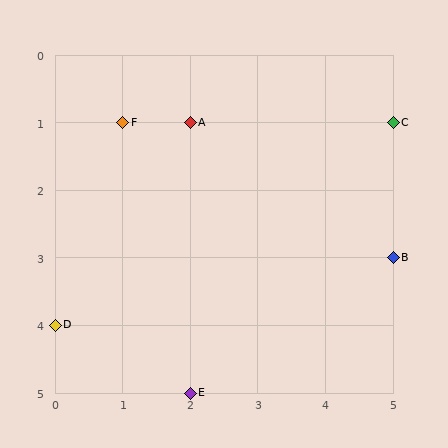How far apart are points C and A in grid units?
Points C and A are 3 columns apart.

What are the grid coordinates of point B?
Point B is at grid coordinates (5, 3).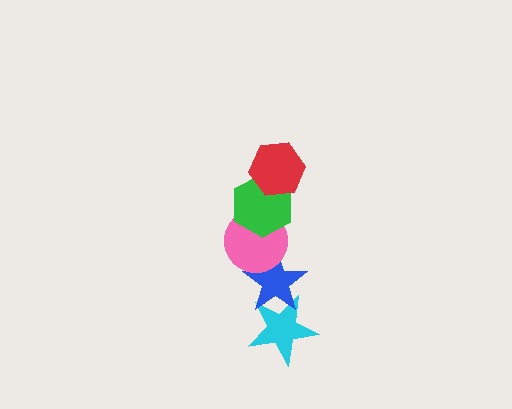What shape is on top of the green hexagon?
The red hexagon is on top of the green hexagon.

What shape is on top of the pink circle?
The green hexagon is on top of the pink circle.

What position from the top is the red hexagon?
The red hexagon is 1st from the top.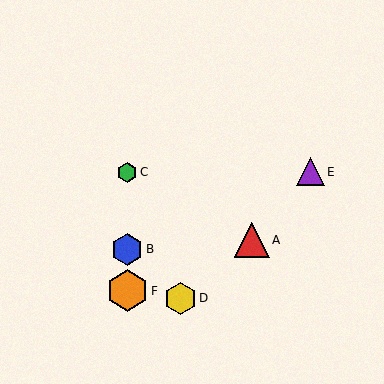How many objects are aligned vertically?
3 objects (B, C, F) are aligned vertically.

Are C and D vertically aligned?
No, C is at x≈127 and D is at x≈180.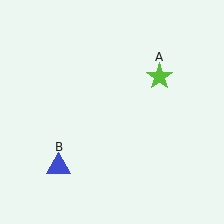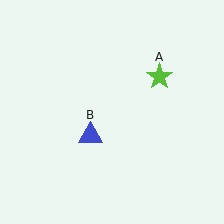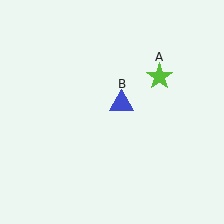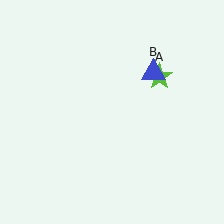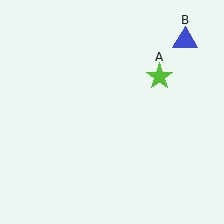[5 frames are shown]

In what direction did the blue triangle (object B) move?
The blue triangle (object B) moved up and to the right.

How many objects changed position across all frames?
1 object changed position: blue triangle (object B).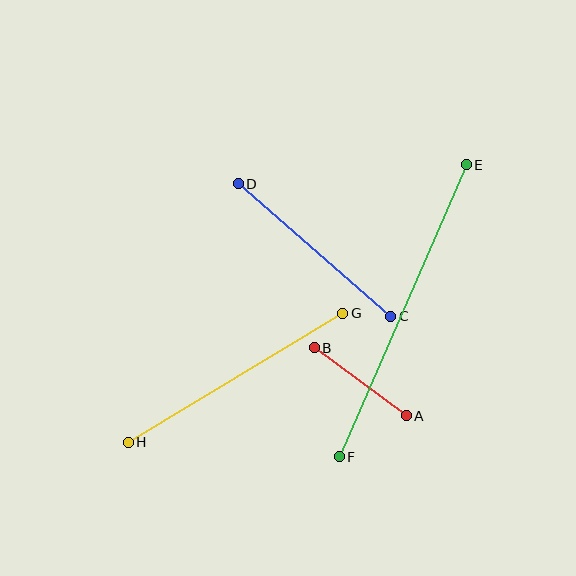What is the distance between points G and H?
The distance is approximately 250 pixels.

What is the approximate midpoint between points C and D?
The midpoint is at approximately (315, 250) pixels.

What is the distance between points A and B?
The distance is approximately 114 pixels.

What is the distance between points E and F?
The distance is approximately 318 pixels.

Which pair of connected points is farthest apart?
Points E and F are farthest apart.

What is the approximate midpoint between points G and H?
The midpoint is at approximately (235, 378) pixels.